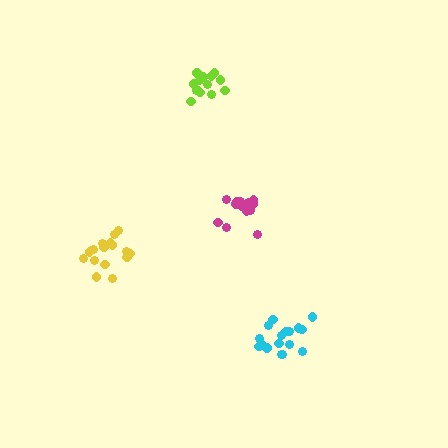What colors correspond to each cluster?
The clusters are colored: cyan, lime, magenta, yellow.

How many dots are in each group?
Group 1: 17 dots, Group 2: 14 dots, Group 3: 16 dots, Group 4: 16 dots (63 total).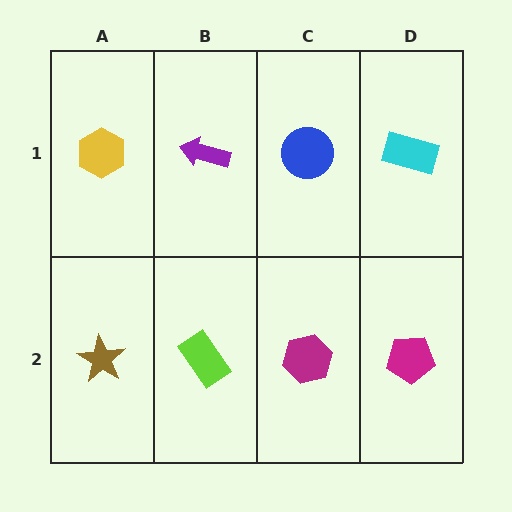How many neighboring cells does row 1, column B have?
3.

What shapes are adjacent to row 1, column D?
A magenta pentagon (row 2, column D), a blue circle (row 1, column C).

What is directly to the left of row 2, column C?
A lime rectangle.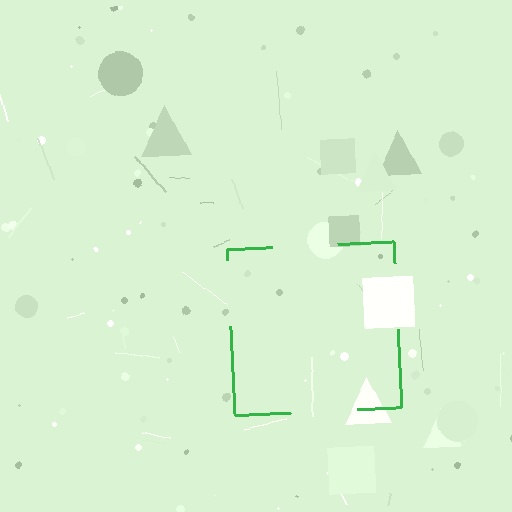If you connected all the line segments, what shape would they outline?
They would outline a square.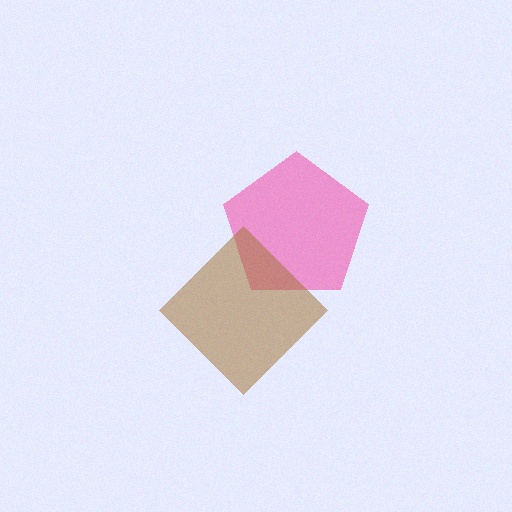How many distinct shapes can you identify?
There are 2 distinct shapes: a pink pentagon, a brown diamond.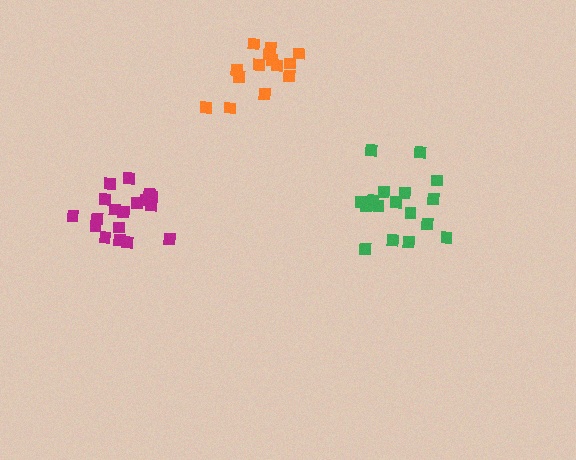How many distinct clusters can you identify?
There are 3 distinct clusters.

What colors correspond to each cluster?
The clusters are colored: green, magenta, orange.